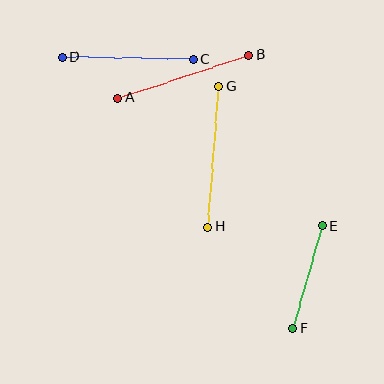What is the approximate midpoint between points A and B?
The midpoint is at approximately (183, 77) pixels.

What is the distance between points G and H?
The distance is approximately 141 pixels.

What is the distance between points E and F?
The distance is approximately 106 pixels.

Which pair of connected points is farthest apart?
Points G and H are farthest apart.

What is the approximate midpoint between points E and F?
The midpoint is at approximately (308, 277) pixels.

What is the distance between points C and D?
The distance is approximately 131 pixels.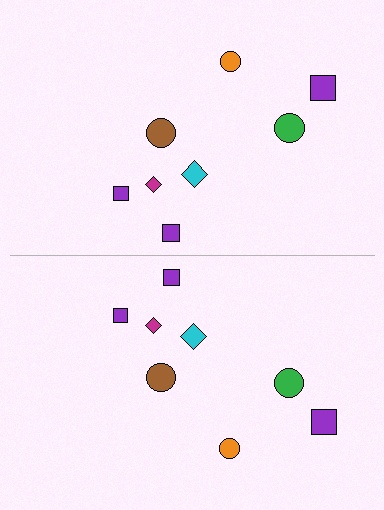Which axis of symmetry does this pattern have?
The pattern has a horizontal axis of symmetry running through the center of the image.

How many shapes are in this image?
There are 16 shapes in this image.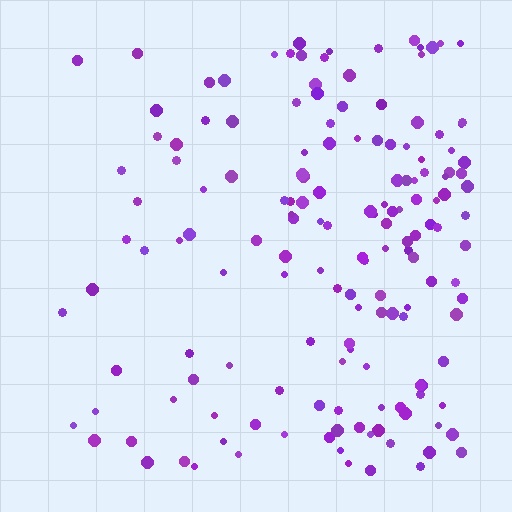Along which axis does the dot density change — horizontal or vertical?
Horizontal.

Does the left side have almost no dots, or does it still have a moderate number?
Still a moderate number, just noticeably fewer than the right.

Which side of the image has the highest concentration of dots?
The right.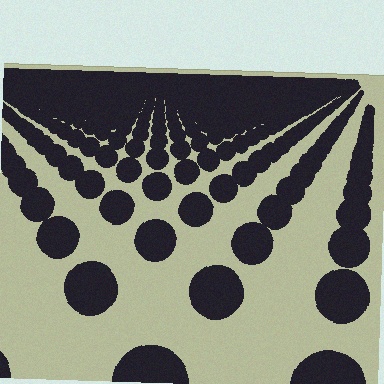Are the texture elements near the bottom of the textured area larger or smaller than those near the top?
Larger. Near the bottom, elements are closer to the viewer and appear at a bigger on-screen size.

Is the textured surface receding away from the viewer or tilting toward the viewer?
The surface is receding away from the viewer. Texture elements get smaller and denser toward the top.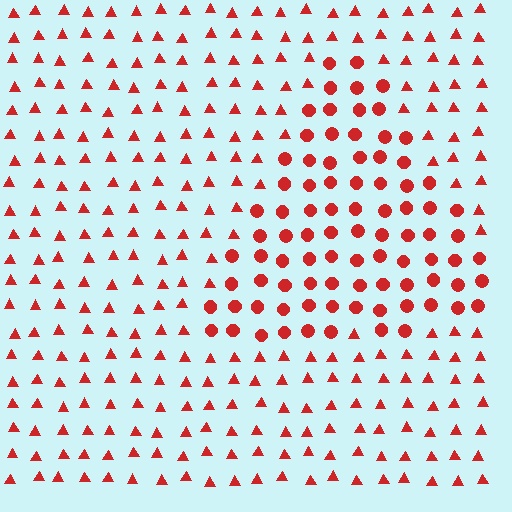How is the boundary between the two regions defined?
The boundary is defined by a change in element shape: circles inside vs. triangles outside. All elements share the same color and spacing.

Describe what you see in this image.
The image is filled with small red elements arranged in a uniform grid. A triangle-shaped region contains circles, while the surrounding area contains triangles. The boundary is defined purely by the change in element shape.